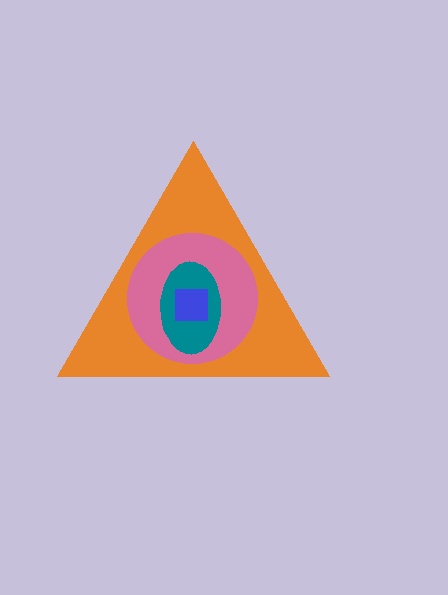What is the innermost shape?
The blue square.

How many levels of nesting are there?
4.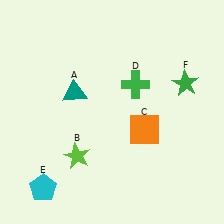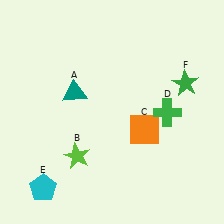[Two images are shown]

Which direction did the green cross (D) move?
The green cross (D) moved right.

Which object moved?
The green cross (D) moved right.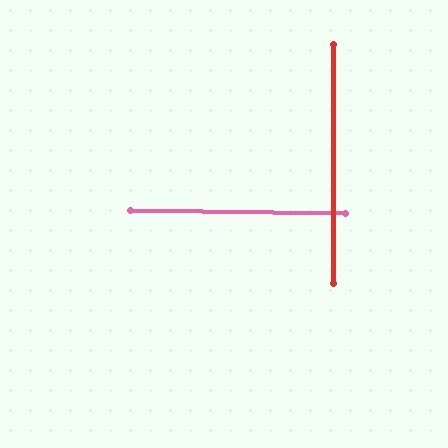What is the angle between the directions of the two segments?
Approximately 89 degrees.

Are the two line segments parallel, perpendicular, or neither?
Perpendicular — they meet at approximately 89°.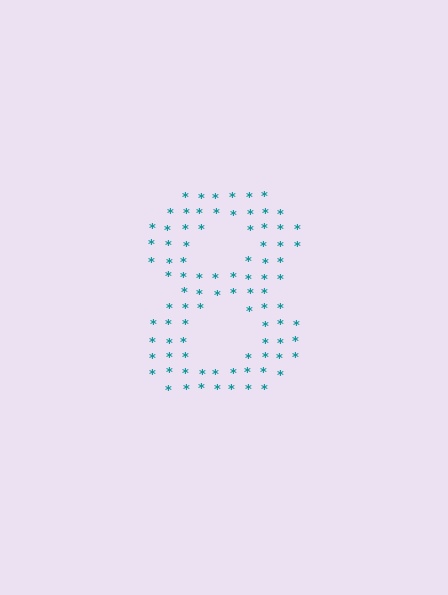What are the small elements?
The small elements are asterisks.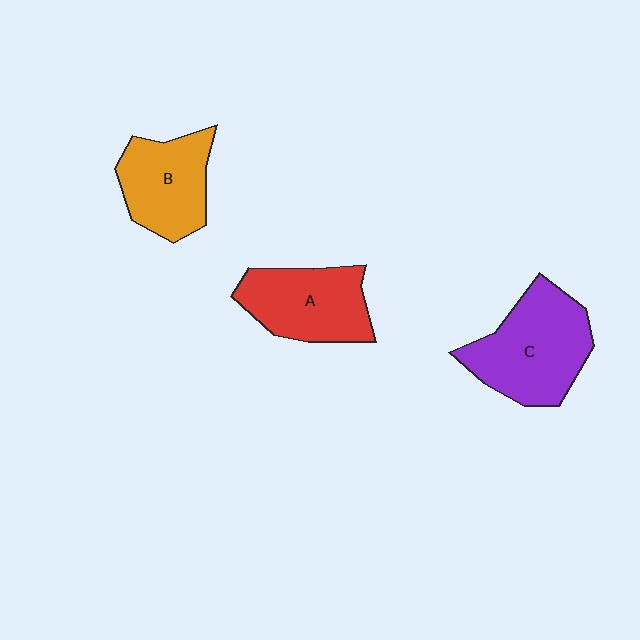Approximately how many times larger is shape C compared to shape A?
Approximately 1.2 times.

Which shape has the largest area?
Shape C (purple).